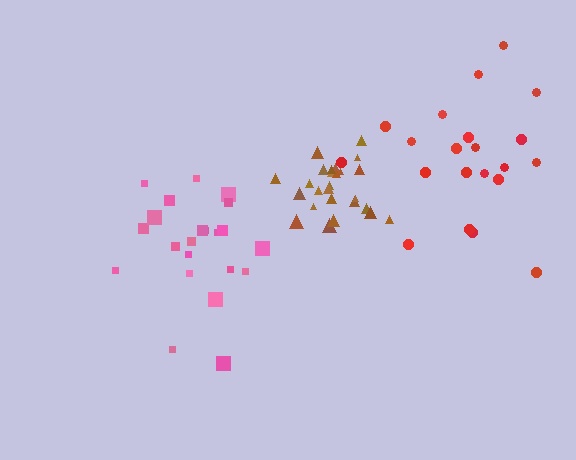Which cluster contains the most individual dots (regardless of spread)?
Brown (26).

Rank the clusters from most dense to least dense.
brown, pink, red.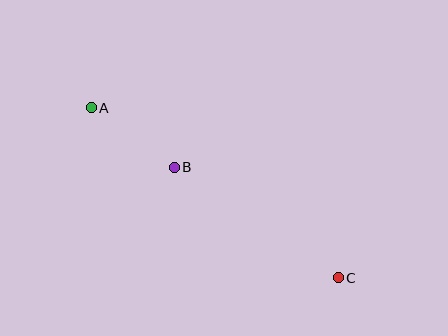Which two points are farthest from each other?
Points A and C are farthest from each other.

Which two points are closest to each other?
Points A and B are closest to each other.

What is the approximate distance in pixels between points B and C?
The distance between B and C is approximately 198 pixels.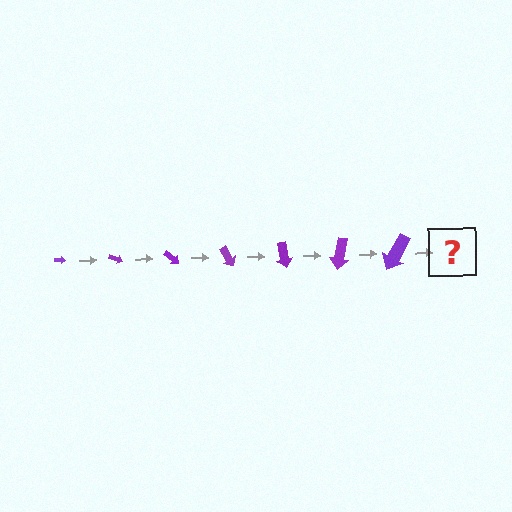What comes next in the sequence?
The next element should be an arrow, larger than the previous one and rotated 140 degrees from the start.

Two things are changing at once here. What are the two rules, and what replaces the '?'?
The two rules are that the arrow grows larger each step and it rotates 20 degrees each step. The '?' should be an arrow, larger than the previous one and rotated 140 degrees from the start.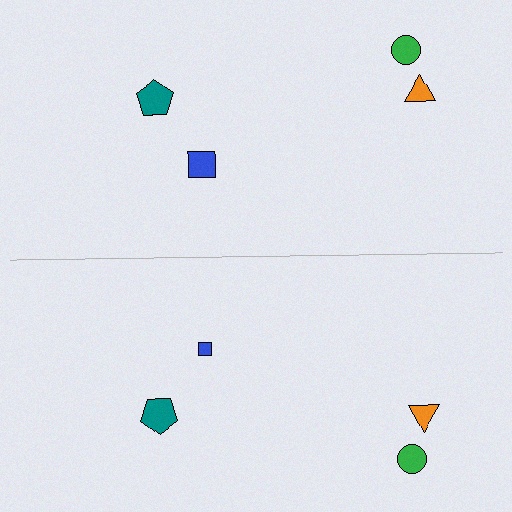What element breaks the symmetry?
The blue square on the bottom side has a different size than its mirror counterpart.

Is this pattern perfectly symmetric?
No, the pattern is not perfectly symmetric. The blue square on the bottom side has a different size than its mirror counterpart.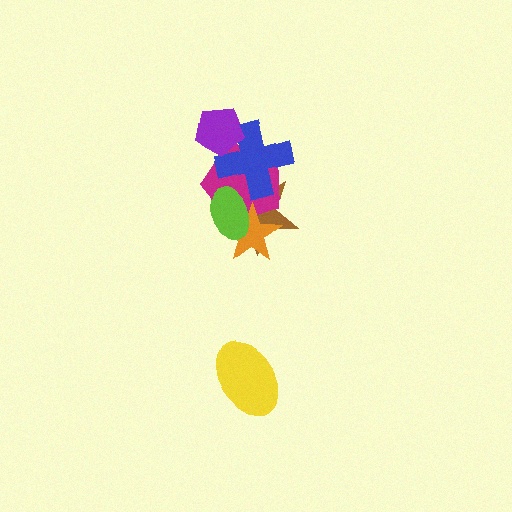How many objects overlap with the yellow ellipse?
0 objects overlap with the yellow ellipse.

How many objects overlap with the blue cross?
4 objects overlap with the blue cross.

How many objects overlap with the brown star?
4 objects overlap with the brown star.